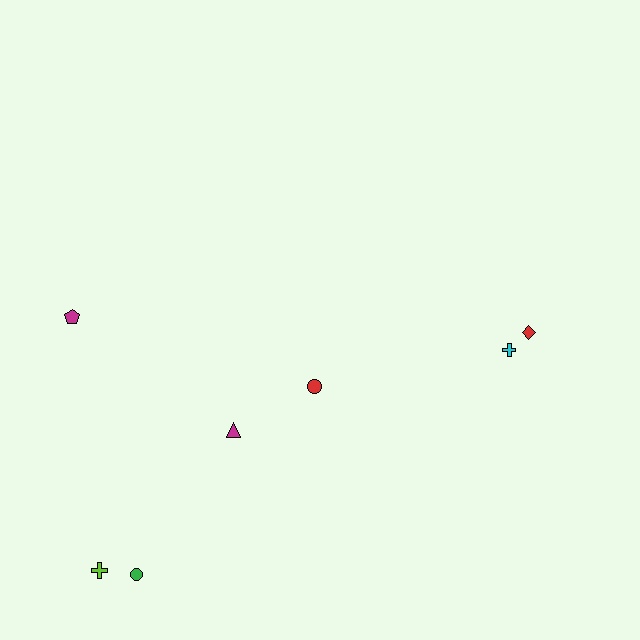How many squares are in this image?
There are no squares.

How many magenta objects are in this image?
There are 2 magenta objects.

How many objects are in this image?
There are 7 objects.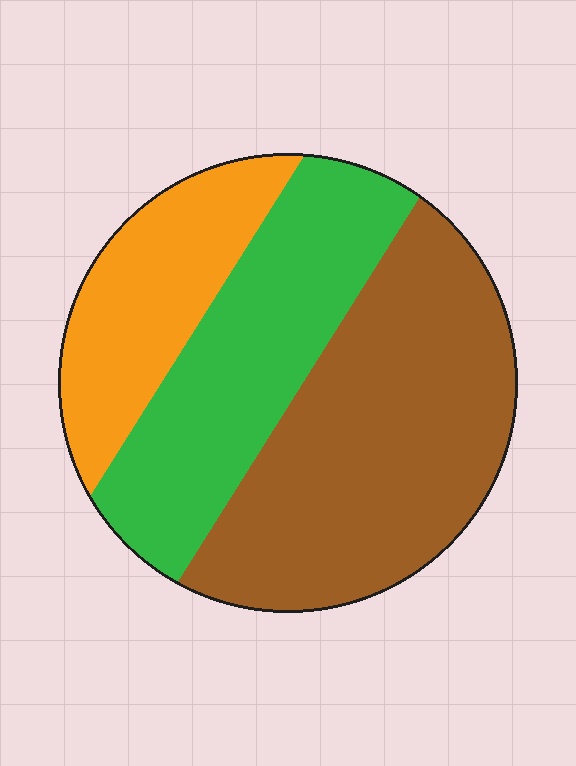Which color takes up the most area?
Brown, at roughly 45%.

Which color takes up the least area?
Orange, at roughly 20%.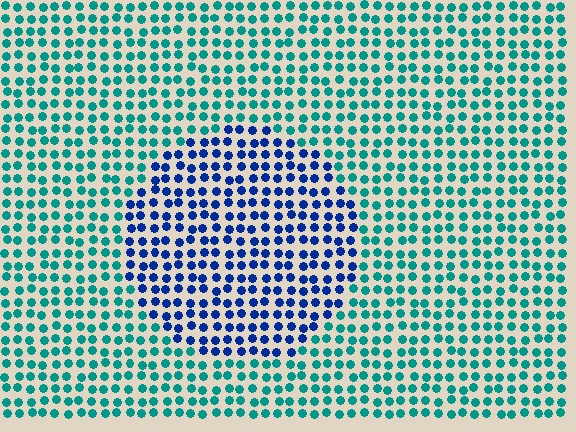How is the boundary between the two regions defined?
The boundary is defined purely by a slight shift in hue (about 49 degrees). Spacing, size, and orientation are identical on both sides.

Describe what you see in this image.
The image is filled with small teal elements in a uniform arrangement. A circle-shaped region is visible where the elements are tinted to a slightly different hue, forming a subtle color boundary.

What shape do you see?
I see a circle.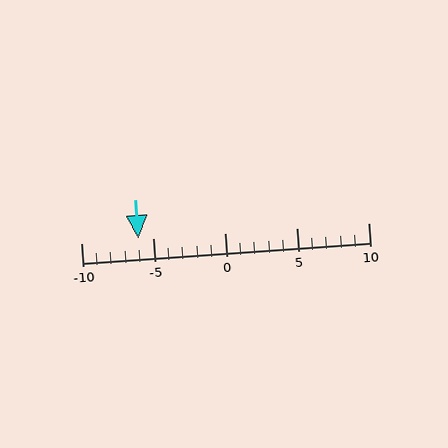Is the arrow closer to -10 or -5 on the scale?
The arrow is closer to -5.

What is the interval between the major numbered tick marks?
The major tick marks are spaced 5 units apart.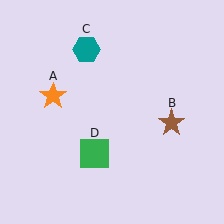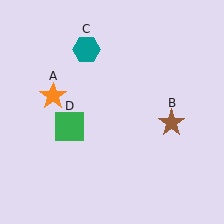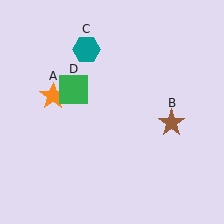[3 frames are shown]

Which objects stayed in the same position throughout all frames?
Orange star (object A) and brown star (object B) and teal hexagon (object C) remained stationary.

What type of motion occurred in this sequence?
The green square (object D) rotated clockwise around the center of the scene.